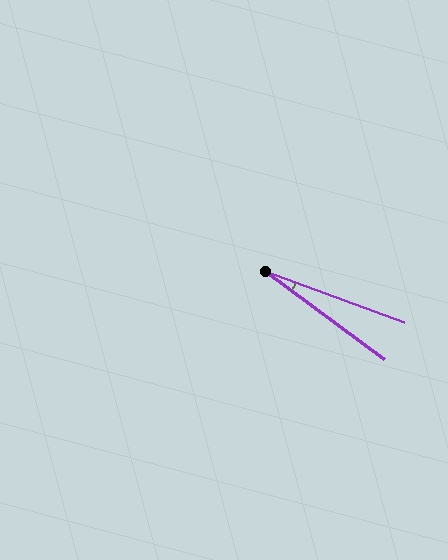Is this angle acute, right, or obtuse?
It is acute.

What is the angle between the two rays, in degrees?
Approximately 16 degrees.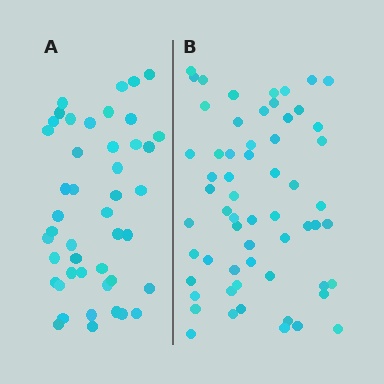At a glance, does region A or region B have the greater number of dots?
Region B (the right region) has more dots.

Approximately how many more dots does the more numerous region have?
Region B has approximately 15 more dots than region A.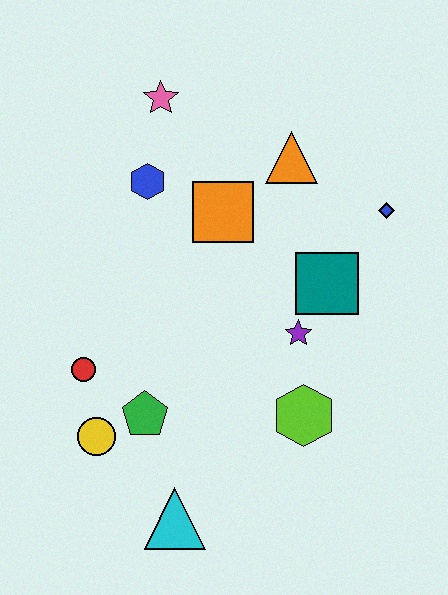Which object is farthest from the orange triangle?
The cyan triangle is farthest from the orange triangle.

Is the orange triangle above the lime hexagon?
Yes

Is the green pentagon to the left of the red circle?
No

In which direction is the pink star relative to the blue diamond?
The pink star is to the left of the blue diamond.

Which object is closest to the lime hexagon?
The purple star is closest to the lime hexagon.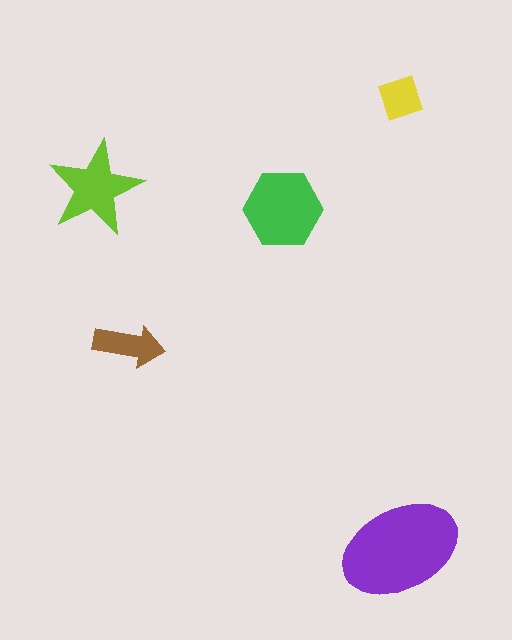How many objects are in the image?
There are 5 objects in the image.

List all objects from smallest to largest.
The yellow square, the brown arrow, the lime star, the green hexagon, the purple ellipse.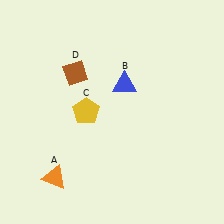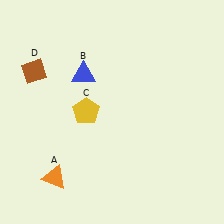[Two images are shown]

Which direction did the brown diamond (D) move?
The brown diamond (D) moved left.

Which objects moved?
The objects that moved are: the blue triangle (B), the brown diamond (D).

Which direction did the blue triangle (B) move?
The blue triangle (B) moved left.